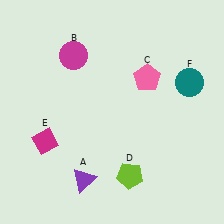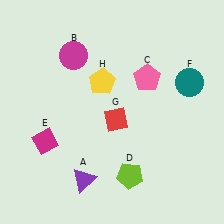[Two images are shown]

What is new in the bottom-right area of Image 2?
A red diamond (G) was added in the bottom-right area of Image 2.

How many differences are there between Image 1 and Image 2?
There are 2 differences between the two images.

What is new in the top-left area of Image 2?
A yellow pentagon (H) was added in the top-left area of Image 2.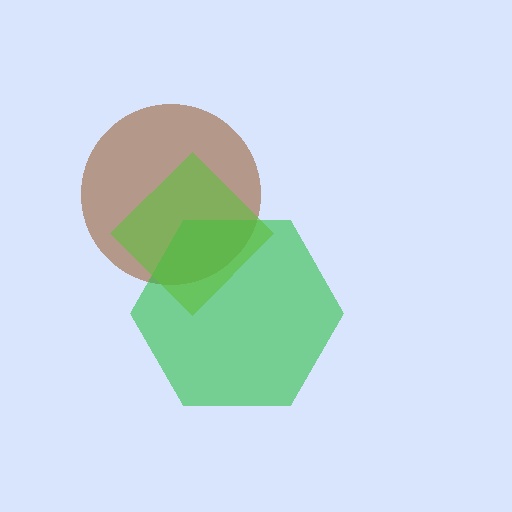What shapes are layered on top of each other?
The layered shapes are: a brown circle, a green hexagon, a lime diamond.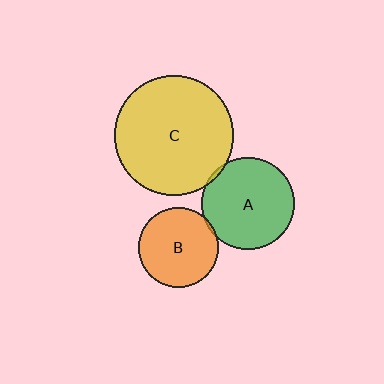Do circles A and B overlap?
Yes.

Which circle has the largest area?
Circle C (yellow).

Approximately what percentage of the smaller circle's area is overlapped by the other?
Approximately 5%.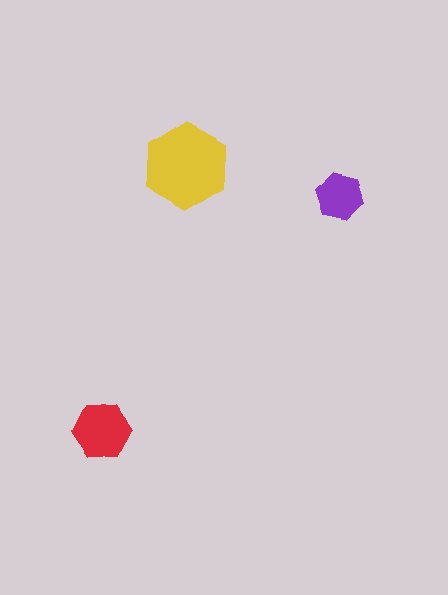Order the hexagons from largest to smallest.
the yellow one, the red one, the purple one.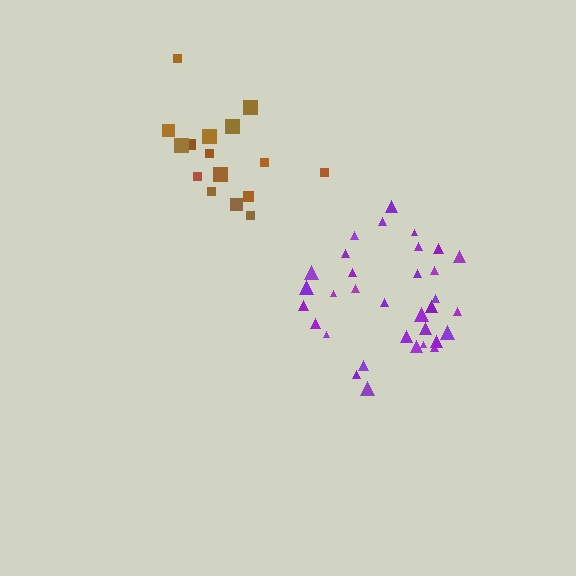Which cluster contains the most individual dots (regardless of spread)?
Purple (34).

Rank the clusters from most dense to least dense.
purple, brown.